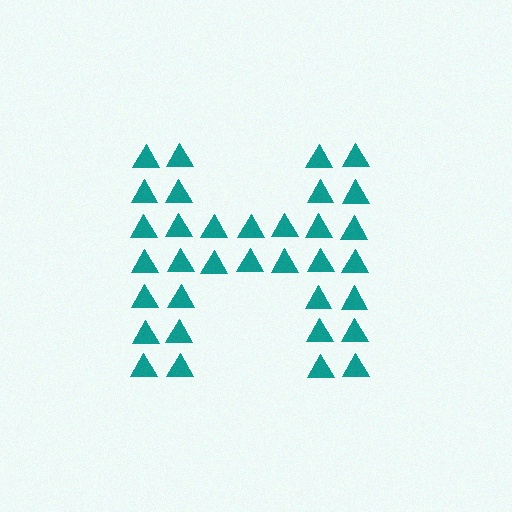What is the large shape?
The large shape is the letter H.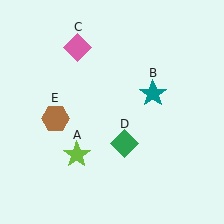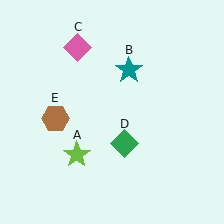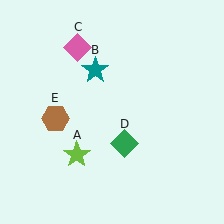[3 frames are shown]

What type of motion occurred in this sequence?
The teal star (object B) rotated counterclockwise around the center of the scene.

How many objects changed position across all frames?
1 object changed position: teal star (object B).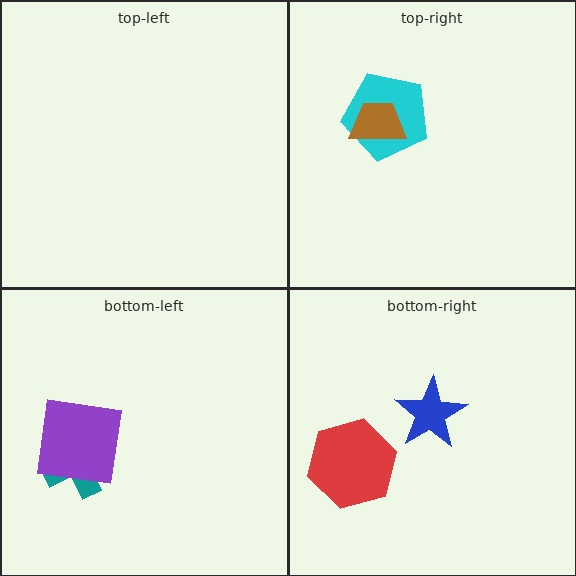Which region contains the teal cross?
The bottom-left region.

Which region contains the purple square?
The bottom-left region.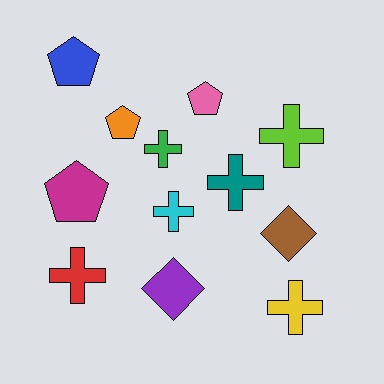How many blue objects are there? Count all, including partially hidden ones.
There is 1 blue object.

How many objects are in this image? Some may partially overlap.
There are 12 objects.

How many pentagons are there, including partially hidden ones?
There are 4 pentagons.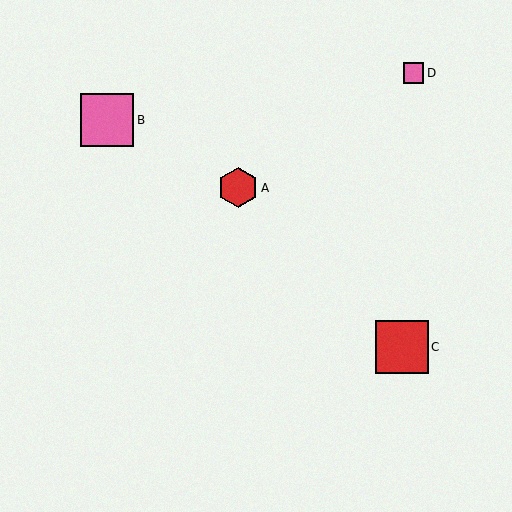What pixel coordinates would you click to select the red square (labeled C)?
Click at (402, 347) to select the red square C.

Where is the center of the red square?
The center of the red square is at (402, 347).